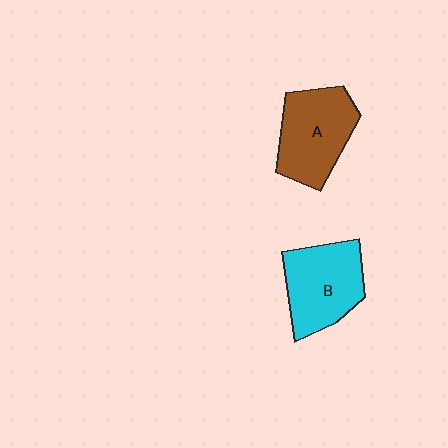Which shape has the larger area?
Shape A (brown).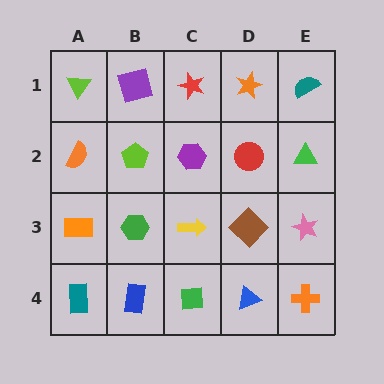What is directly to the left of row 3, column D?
A yellow arrow.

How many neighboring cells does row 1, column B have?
3.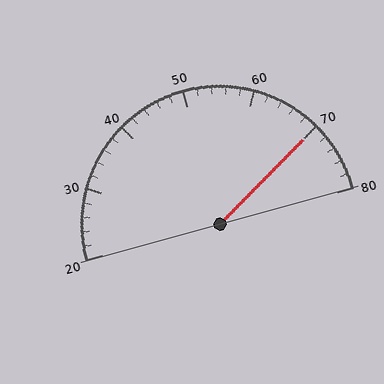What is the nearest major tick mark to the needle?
The nearest major tick mark is 70.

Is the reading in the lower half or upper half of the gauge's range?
The reading is in the upper half of the range (20 to 80).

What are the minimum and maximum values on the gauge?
The gauge ranges from 20 to 80.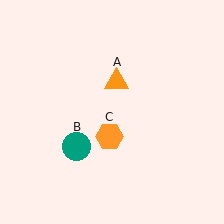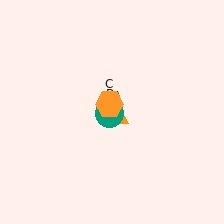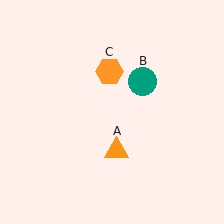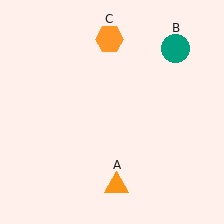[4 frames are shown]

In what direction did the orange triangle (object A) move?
The orange triangle (object A) moved down.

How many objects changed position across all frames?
3 objects changed position: orange triangle (object A), teal circle (object B), orange hexagon (object C).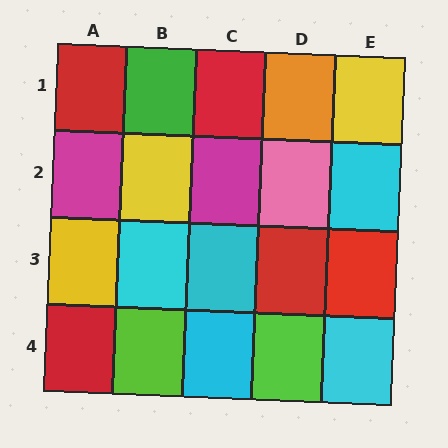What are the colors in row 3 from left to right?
Yellow, cyan, cyan, red, red.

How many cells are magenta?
2 cells are magenta.